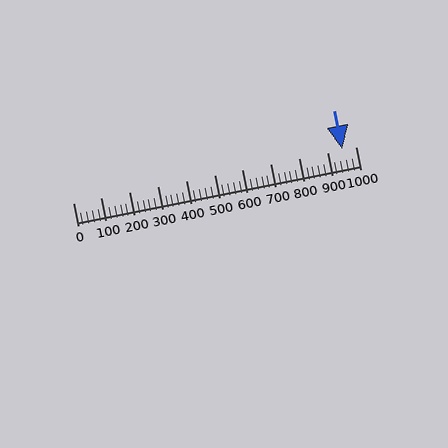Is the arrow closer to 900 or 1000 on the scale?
The arrow is closer to 1000.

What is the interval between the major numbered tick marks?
The major tick marks are spaced 100 units apart.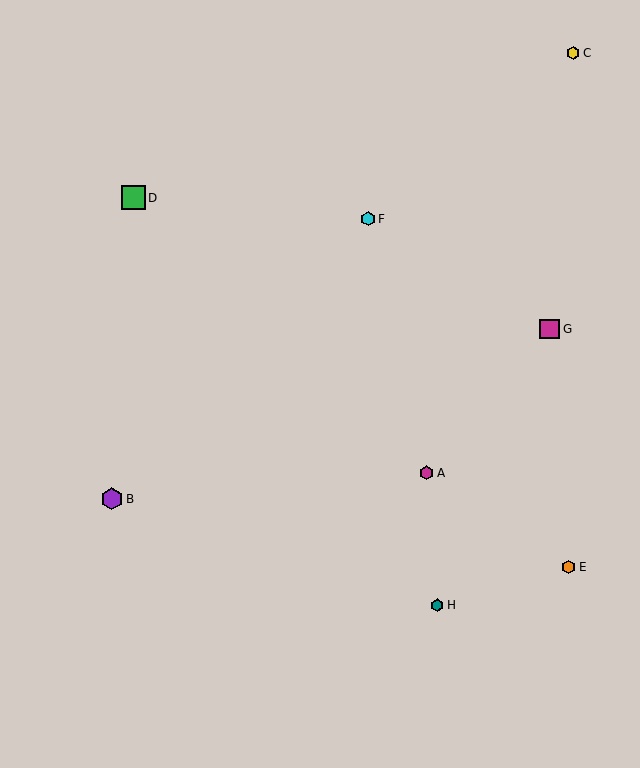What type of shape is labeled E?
Shape E is an orange hexagon.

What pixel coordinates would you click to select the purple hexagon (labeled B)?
Click at (112, 499) to select the purple hexagon B.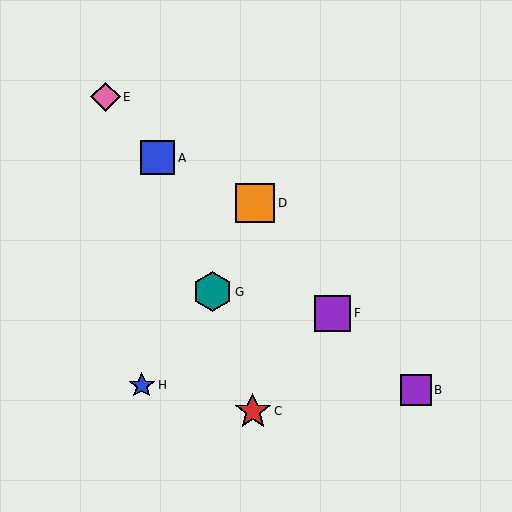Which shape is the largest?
The teal hexagon (labeled G) is the largest.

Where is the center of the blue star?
The center of the blue star is at (142, 385).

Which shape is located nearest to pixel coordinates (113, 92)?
The pink diamond (labeled E) at (105, 97) is nearest to that location.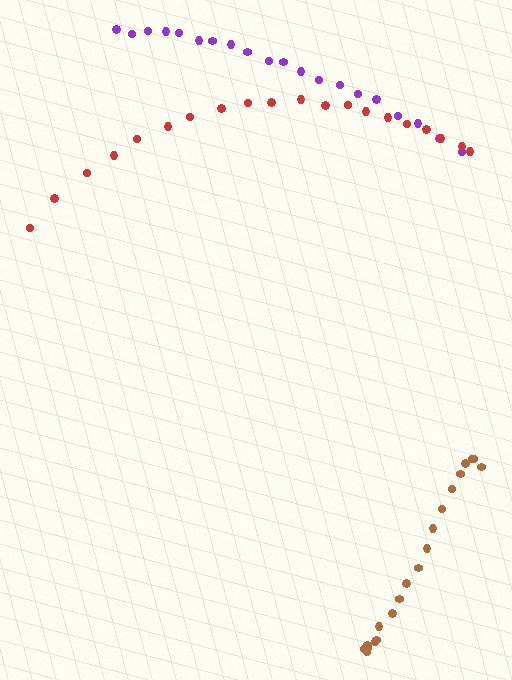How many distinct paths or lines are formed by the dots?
There are 3 distinct paths.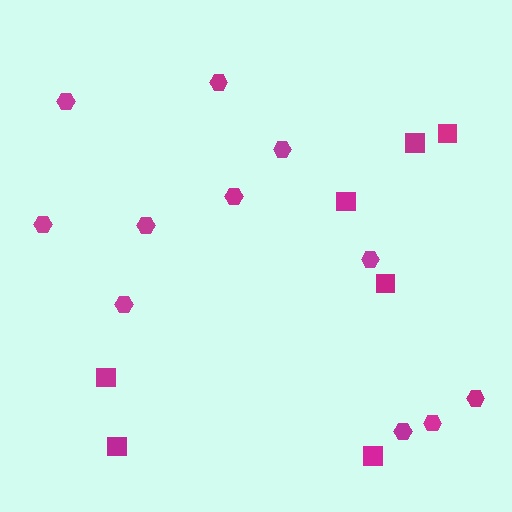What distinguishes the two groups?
There are 2 groups: one group of squares (7) and one group of hexagons (11).